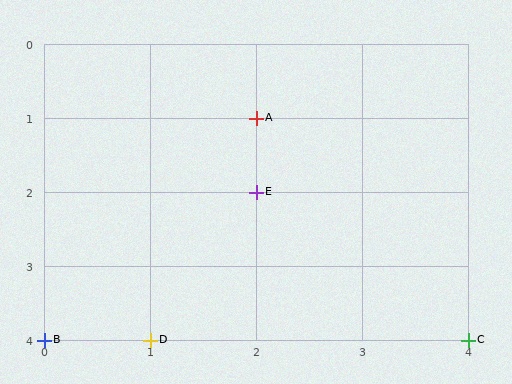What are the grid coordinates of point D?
Point D is at grid coordinates (1, 4).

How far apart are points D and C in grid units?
Points D and C are 3 columns apart.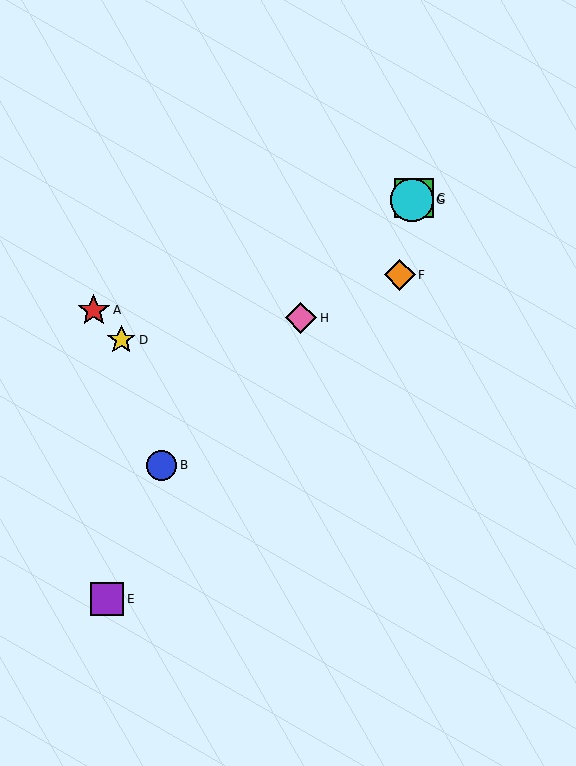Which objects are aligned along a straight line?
Objects B, C, G, H are aligned along a straight line.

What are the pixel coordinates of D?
Object D is at (121, 340).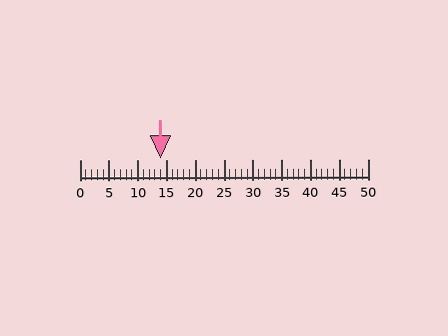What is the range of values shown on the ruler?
The ruler shows values from 0 to 50.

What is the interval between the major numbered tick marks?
The major tick marks are spaced 5 units apart.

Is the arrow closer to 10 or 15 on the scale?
The arrow is closer to 15.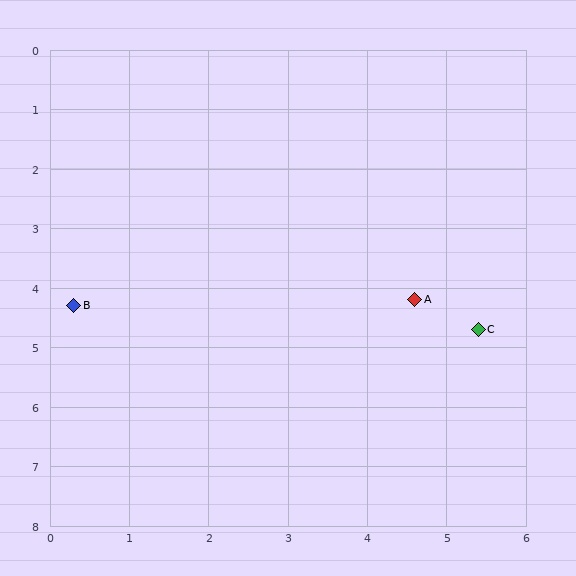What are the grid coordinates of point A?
Point A is at approximately (4.6, 4.2).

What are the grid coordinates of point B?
Point B is at approximately (0.3, 4.3).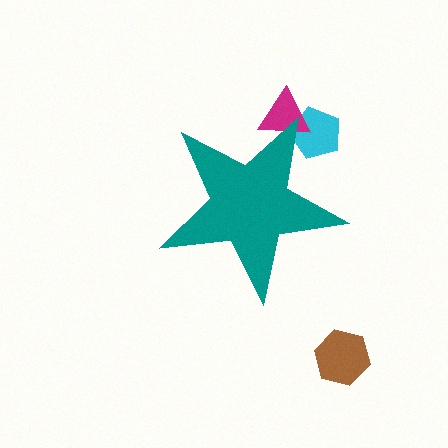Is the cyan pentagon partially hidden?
Yes, the cyan pentagon is partially hidden behind the teal star.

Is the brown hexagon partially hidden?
No, the brown hexagon is fully visible.